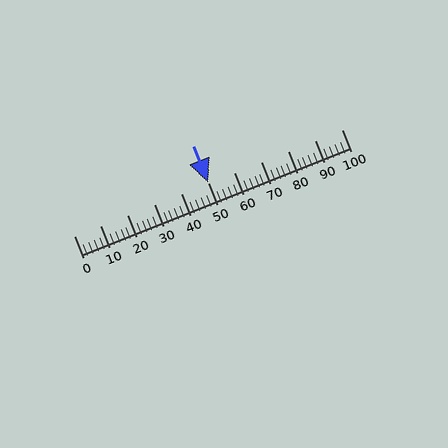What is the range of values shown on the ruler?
The ruler shows values from 0 to 100.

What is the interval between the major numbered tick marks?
The major tick marks are spaced 10 units apart.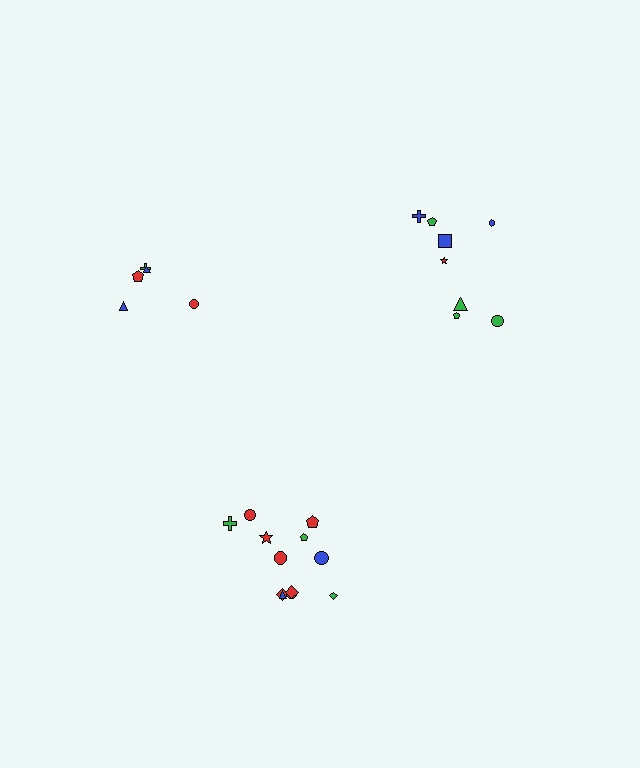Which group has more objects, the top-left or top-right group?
The top-right group.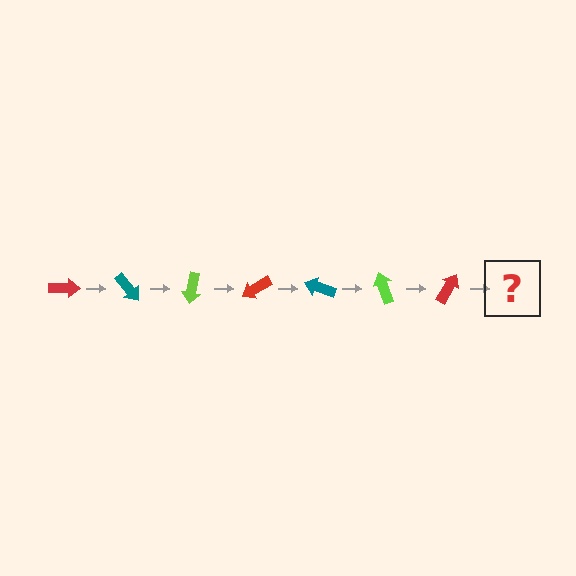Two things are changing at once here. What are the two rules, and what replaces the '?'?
The two rules are that it rotates 50 degrees each step and the color cycles through red, teal, and lime. The '?' should be a teal arrow, rotated 350 degrees from the start.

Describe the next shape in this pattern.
It should be a teal arrow, rotated 350 degrees from the start.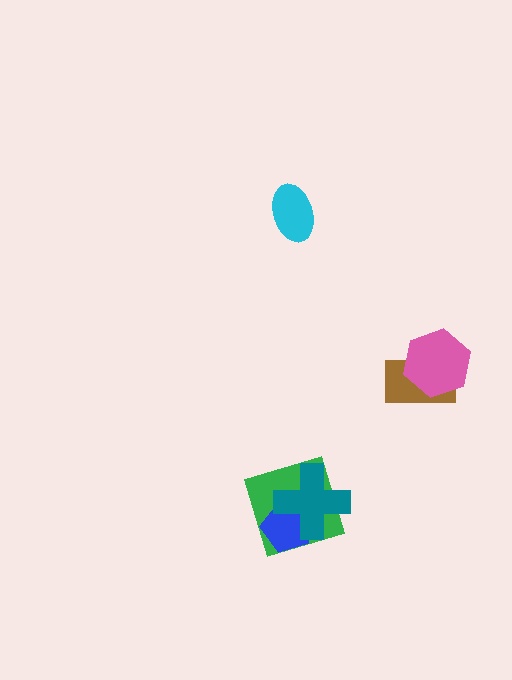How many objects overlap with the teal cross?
2 objects overlap with the teal cross.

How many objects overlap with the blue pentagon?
2 objects overlap with the blue pentagon.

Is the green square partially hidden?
Yes, it is partially covered by another shape.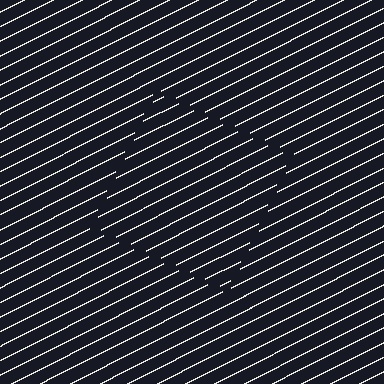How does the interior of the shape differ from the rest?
The interior of the shape contains the same grating, shifted by half a period — the contour is defined by the phase discontinuity where line-ends from the inner and outer gratings abut.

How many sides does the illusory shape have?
4 sides — the line-ends trace a square.